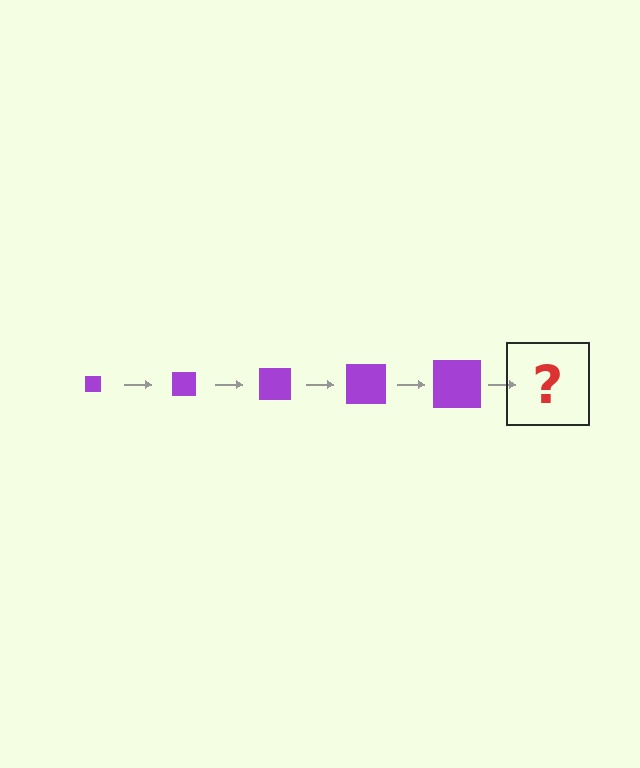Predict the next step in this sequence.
The next step is a purple square, larger than the previous one.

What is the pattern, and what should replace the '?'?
The pattern is that the square gets progressively larger each step. The '?' should be a purple square, larger than the previous one.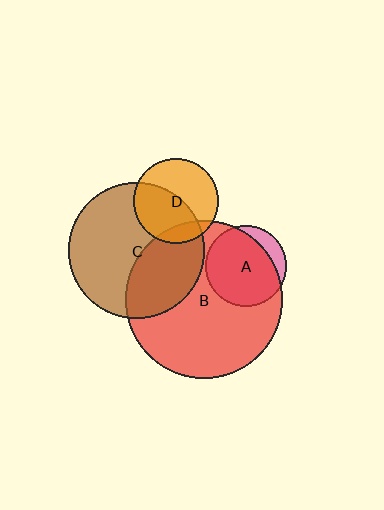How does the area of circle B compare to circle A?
Approximately 3.8 times.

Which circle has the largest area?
Circle B (red).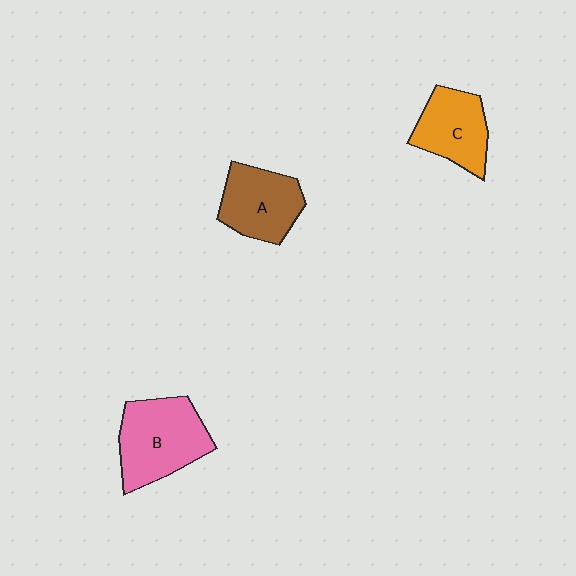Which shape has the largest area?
Shape B (pink).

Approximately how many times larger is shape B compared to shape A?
Approximately 1.3 times.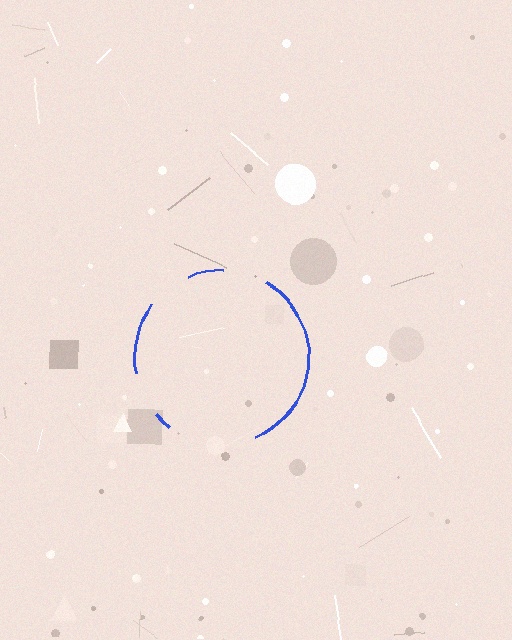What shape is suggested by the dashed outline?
The dashed outline suggests a circle.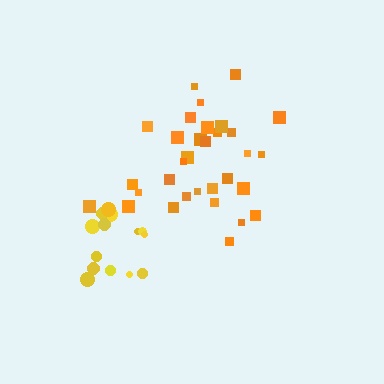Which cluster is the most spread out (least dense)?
Orange.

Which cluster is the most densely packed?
Yellow.